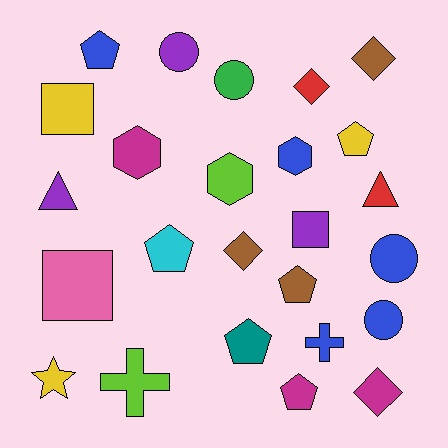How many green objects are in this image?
There is 1 green object.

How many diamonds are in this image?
There are 4 diamonds.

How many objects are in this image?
There are 25 objects.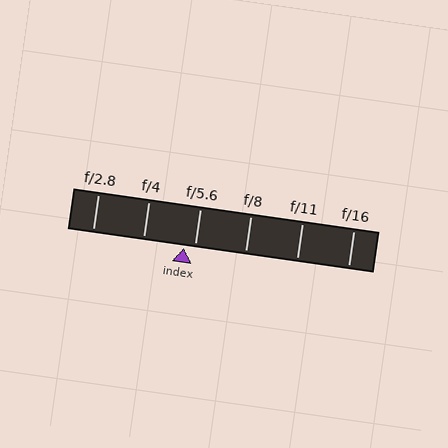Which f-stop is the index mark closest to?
The index mark is closest to f/5.6.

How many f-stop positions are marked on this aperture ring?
There are 6 f-stop positions marked.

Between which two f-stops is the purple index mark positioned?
The index mark is between f/4 and f/5.6.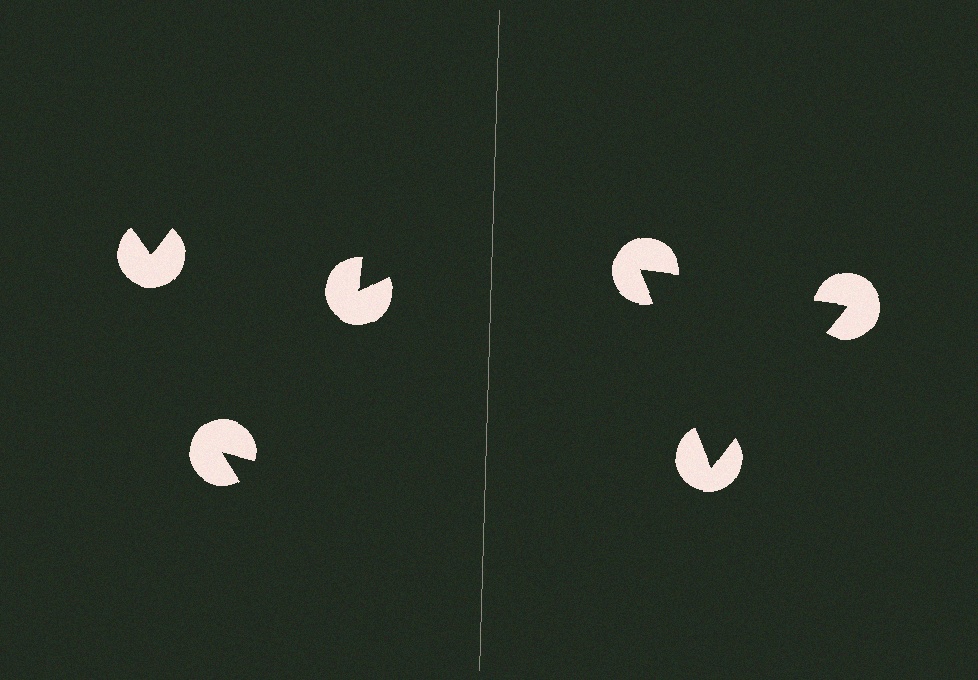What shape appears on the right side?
An illusory triangle.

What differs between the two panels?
The pac-man discs are positioned identically on both sides; only the wedge orientations differ. On the right they align to a triangle; on the left they are misaligned.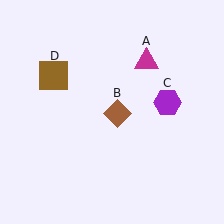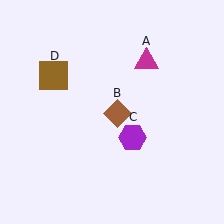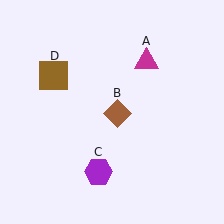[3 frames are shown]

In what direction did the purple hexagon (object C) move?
The purple hexagon (object C) moved down and to the left.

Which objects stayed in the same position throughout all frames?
Magenta triangle (object A) and brown diamond (object B) and brown square (object D) remained stationary.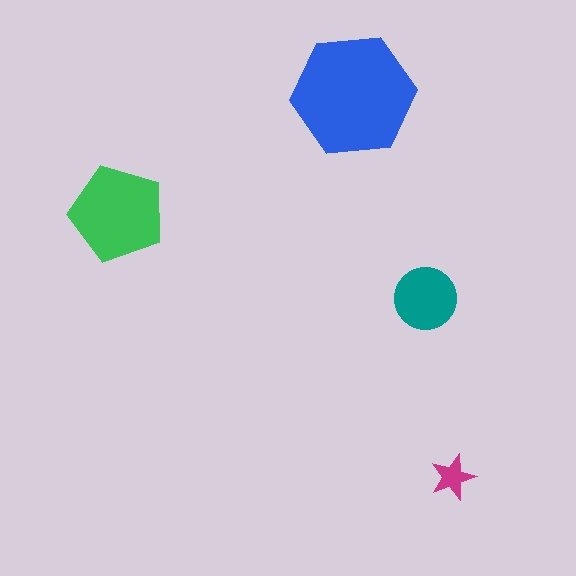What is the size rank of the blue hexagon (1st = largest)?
1st.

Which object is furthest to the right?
The magenta star is rightmost.